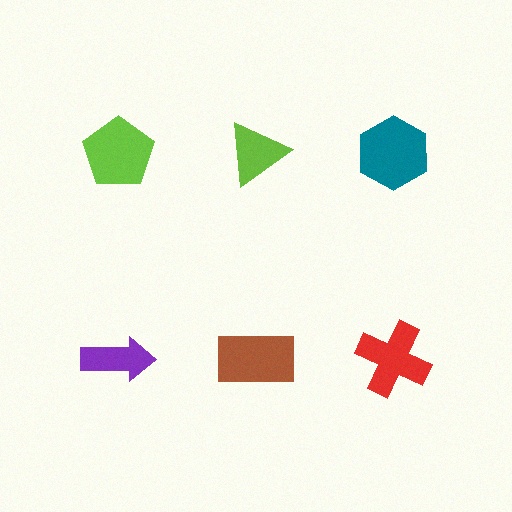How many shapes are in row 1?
3 shapes.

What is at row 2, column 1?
A purple arrow.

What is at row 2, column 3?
A red cross.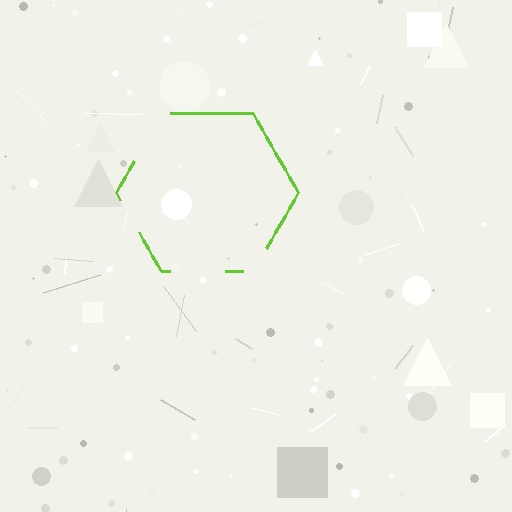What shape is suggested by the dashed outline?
The dashed outline suggests a hexagon.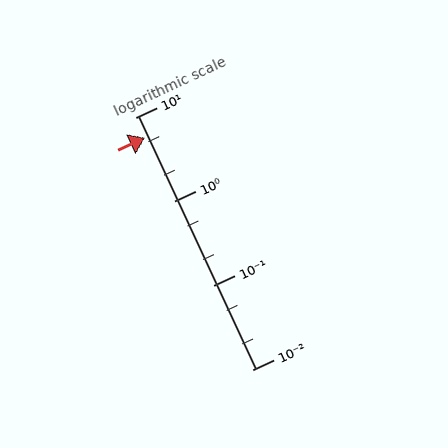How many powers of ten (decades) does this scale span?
The scale spans 3 decades, from 0.01 to 10.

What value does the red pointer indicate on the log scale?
The pointer indicates approximately 5.7.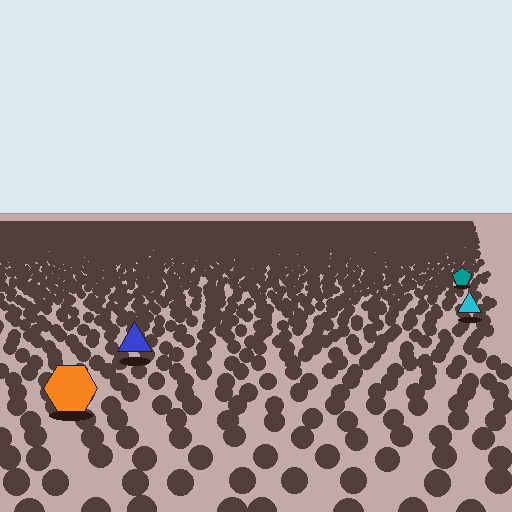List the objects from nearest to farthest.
From nearest to farthest: the orange hexagon, the blue triangle, the cyan triangle, the teal pentagon.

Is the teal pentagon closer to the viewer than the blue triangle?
No. The blue triangle is closer — you can tell from the texture gradient: the ground texture is coarser near it.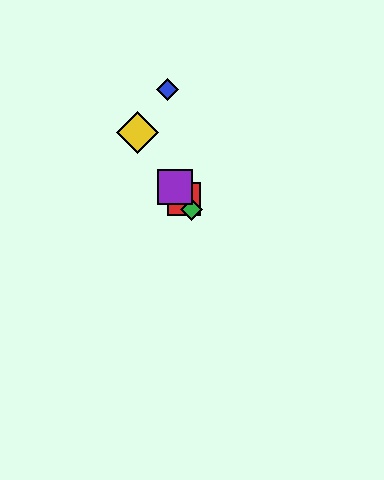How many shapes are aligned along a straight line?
4 shapes (the red square, the green diamond, the yellow diamond, the purple square) are aligned along a straight line.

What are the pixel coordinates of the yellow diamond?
The yellow diamond is at (138, 133).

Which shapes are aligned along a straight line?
The red square, the green diamond, the yellow diamond, the purple square are aligned along a straight line.